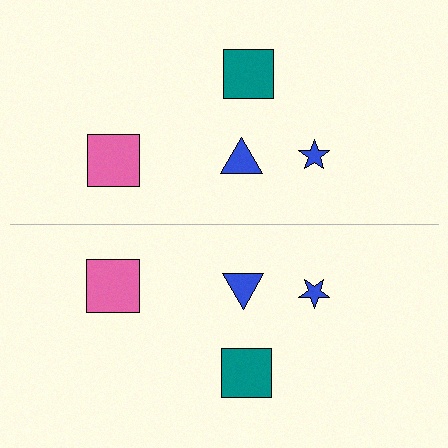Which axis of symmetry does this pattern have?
The pattern has a horizontal axis of symmetry running through the center of the image.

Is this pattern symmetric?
Yes, this pattern has bilateral (reflection) symmetry.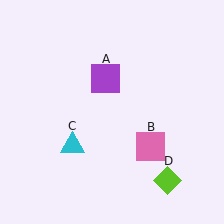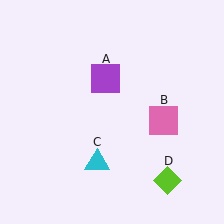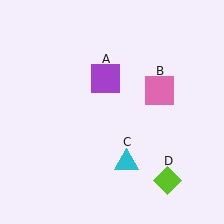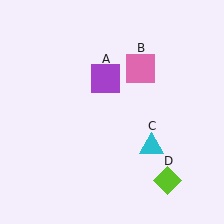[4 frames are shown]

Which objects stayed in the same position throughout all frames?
Purple square (object A) and lime diamond (object D) remained stationary.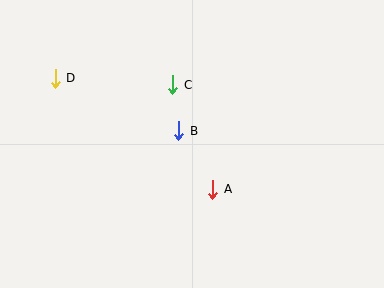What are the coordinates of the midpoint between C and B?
The midpoint between C and B is at (176, 108).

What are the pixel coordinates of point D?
Point D is at (55, 78).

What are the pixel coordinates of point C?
Point C is at (173, 85).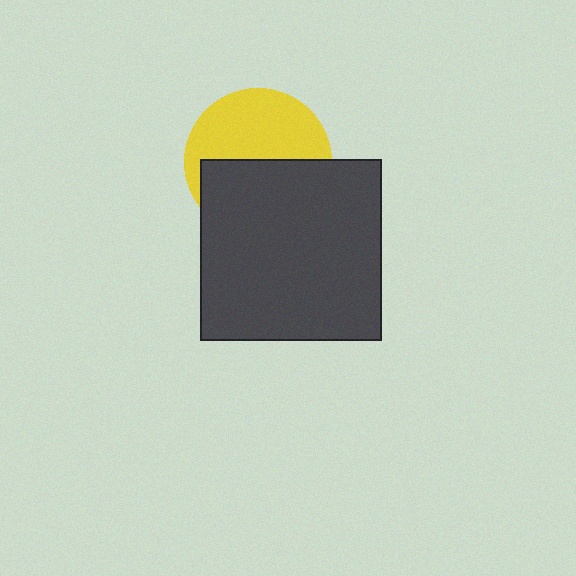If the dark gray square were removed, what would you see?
You would see the complete yellow circle.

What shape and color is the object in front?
The object in front is a dark gray square.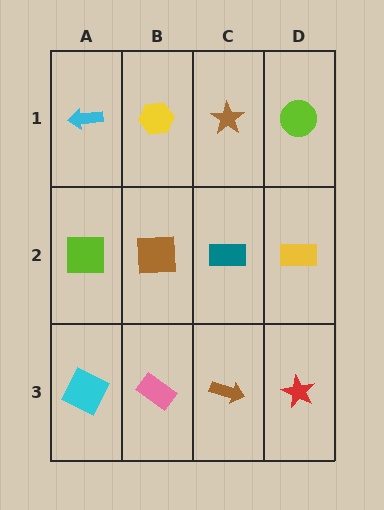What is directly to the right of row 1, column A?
A yellow hexagon.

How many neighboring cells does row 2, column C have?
4.